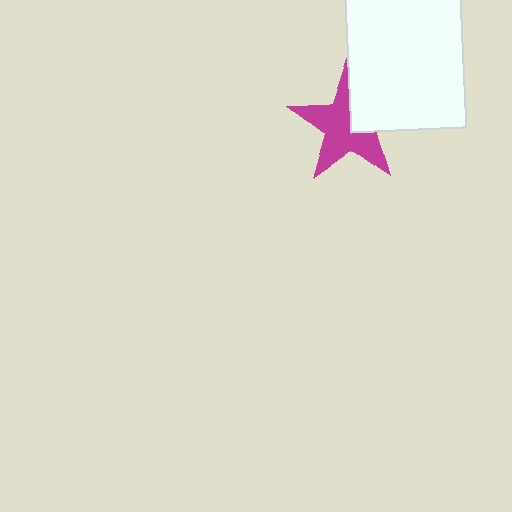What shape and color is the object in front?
The object in front is a white rectangle.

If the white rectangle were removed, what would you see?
You would see the complete magenta star.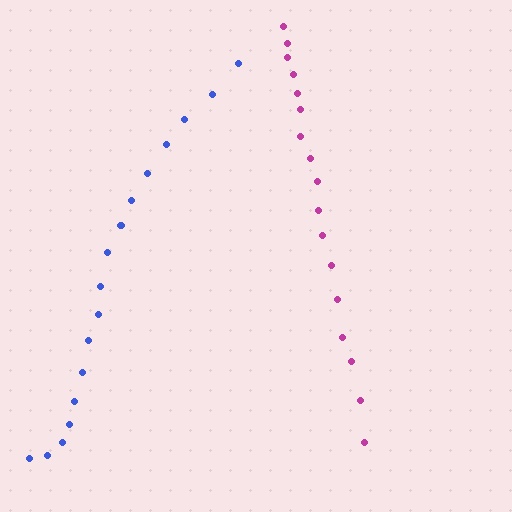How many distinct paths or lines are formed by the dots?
There are 2 distinct paths.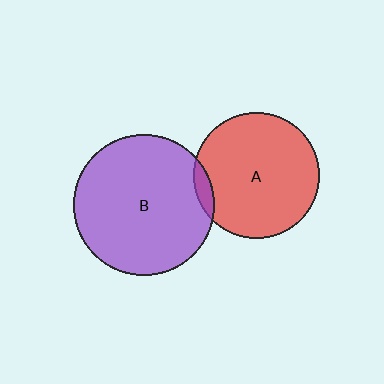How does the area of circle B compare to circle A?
Approximately 1.3 times.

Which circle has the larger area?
Circle B (purple).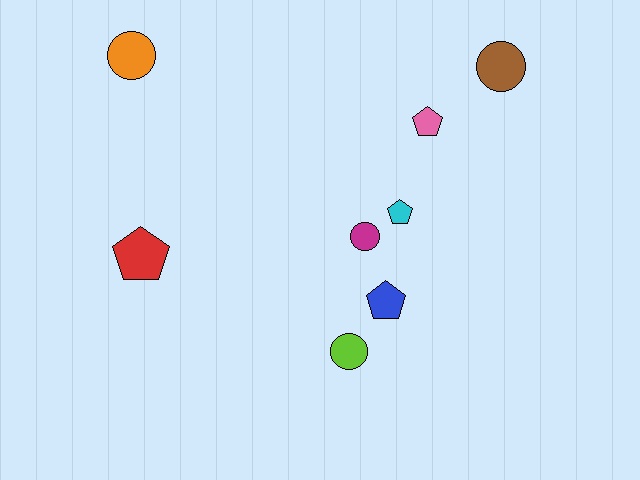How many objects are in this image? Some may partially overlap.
There are 8 objects.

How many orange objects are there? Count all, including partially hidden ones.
There is 1 orange object.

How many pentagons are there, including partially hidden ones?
There are 4 pentagons.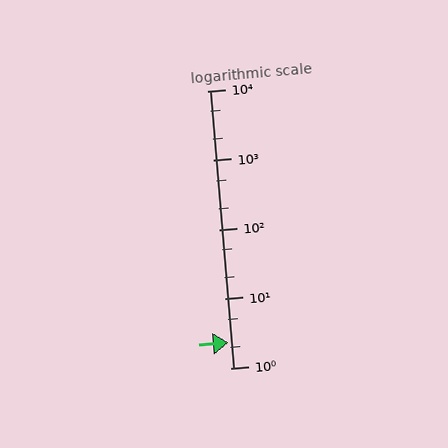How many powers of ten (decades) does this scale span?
The scale spans 4 decades, from 1 to 10000.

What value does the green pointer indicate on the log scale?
The pointer indicates approximately 2.3.